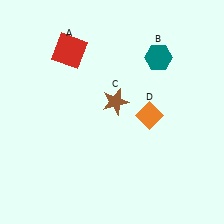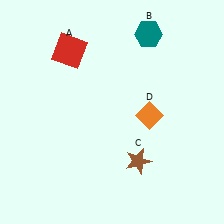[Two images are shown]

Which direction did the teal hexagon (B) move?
The teal hexagon (B) moved up.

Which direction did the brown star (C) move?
The brown star (C) moved down.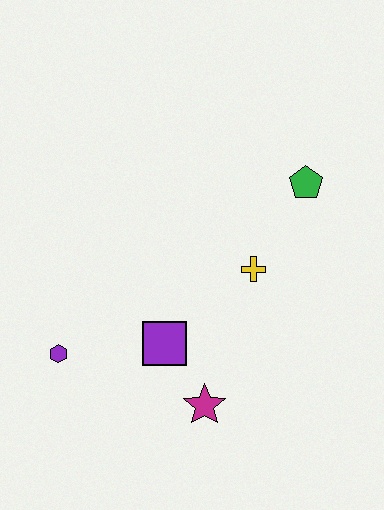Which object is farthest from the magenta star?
The green pentagon is farthest from the magenta star.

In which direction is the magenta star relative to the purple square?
The magenta star is below the purple square.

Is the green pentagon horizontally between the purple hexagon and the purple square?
No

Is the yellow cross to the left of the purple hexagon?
No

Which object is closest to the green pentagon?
The yellow cross is closest to the green pentagon.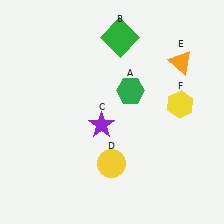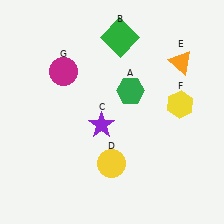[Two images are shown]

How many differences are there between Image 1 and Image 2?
There is 1 difference between the two images.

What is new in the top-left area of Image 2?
A magenta circle (G) was added in the top-left area of Image 2.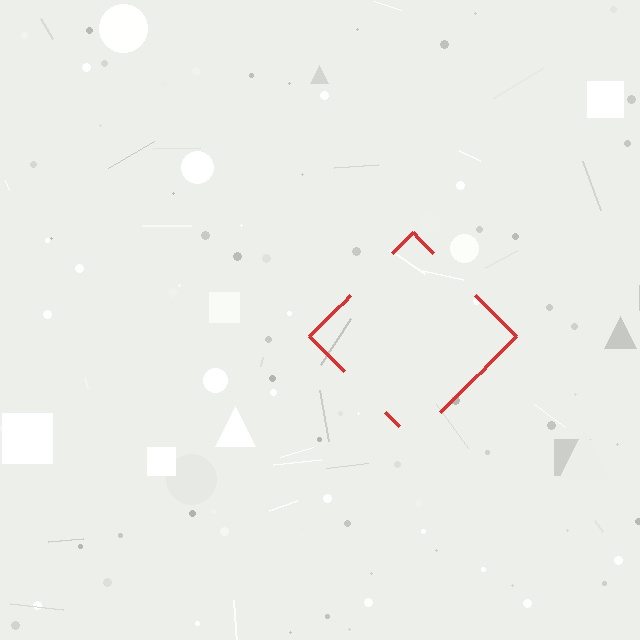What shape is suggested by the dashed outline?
The dashed outline suggests a diamond.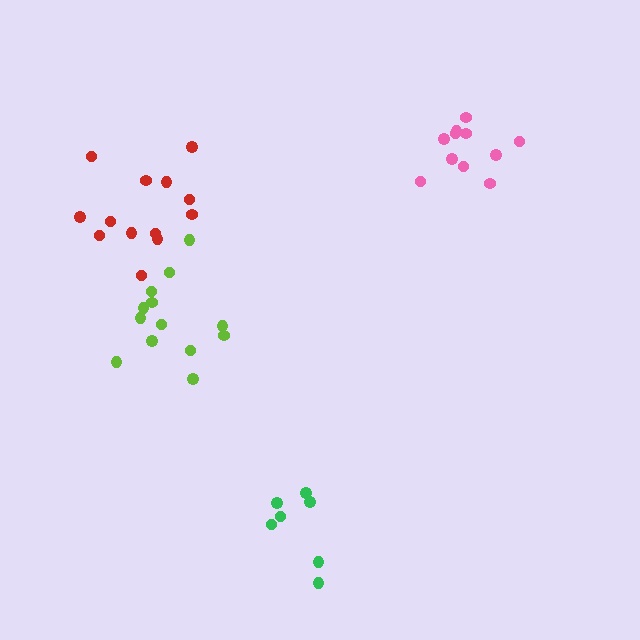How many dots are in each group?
Group 1: 11 dots, Group 2: 13 dots, Group 3: 13 dots, Group 4: 7 dots (44 total).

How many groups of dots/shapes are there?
There are 4 groups.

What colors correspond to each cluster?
The clusters are colored: pink, lime, red, green.